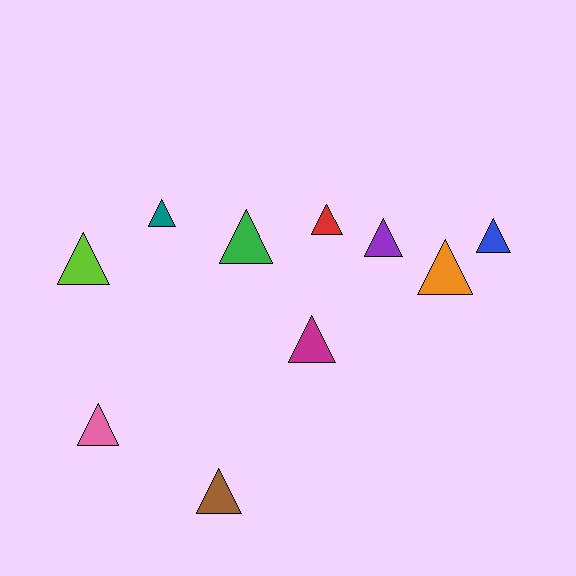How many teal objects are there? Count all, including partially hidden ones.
There is 1 teal object.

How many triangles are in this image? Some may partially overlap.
There are 10 triangles.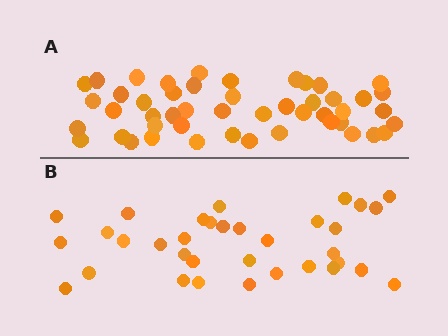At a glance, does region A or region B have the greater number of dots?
Region A (the top region) has more dots.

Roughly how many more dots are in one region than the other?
Region A has approximately 15 more dots than region B.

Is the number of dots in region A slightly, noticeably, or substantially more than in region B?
Region A has noticeably more, but not dramatically so. The ratio is roughly 1.4 to 1.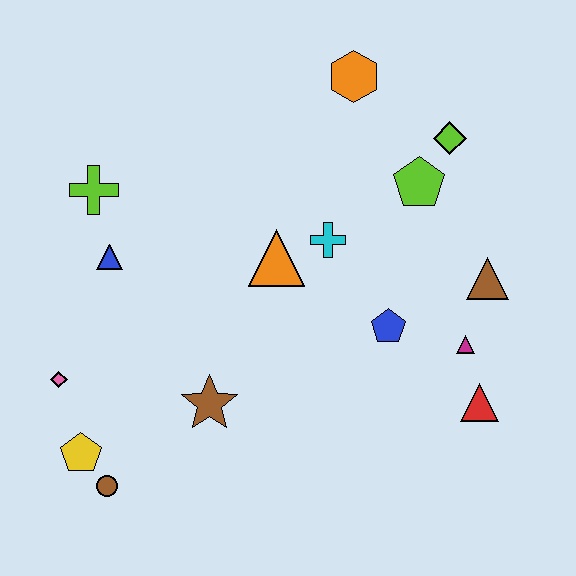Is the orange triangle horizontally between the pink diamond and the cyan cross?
Yes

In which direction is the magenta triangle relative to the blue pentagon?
The magenta triangle is to the right of the blue pentagon.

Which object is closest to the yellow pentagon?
The brown circle is closest to the yellow pentagon.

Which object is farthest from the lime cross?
The red triangle is farthest from the lime cross.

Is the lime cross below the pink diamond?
No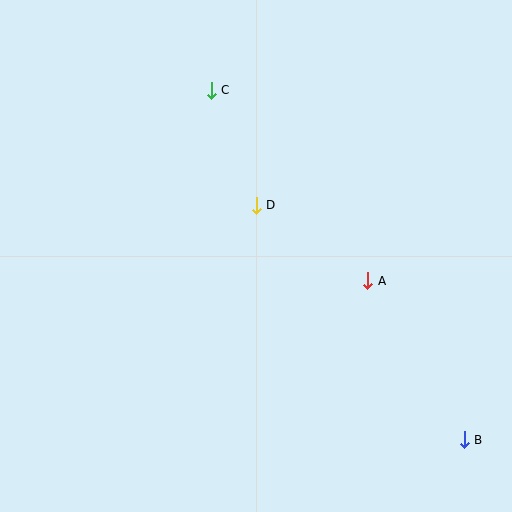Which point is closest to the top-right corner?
Point C is closest to the top-right corner.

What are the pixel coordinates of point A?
Point A is at (368, 281).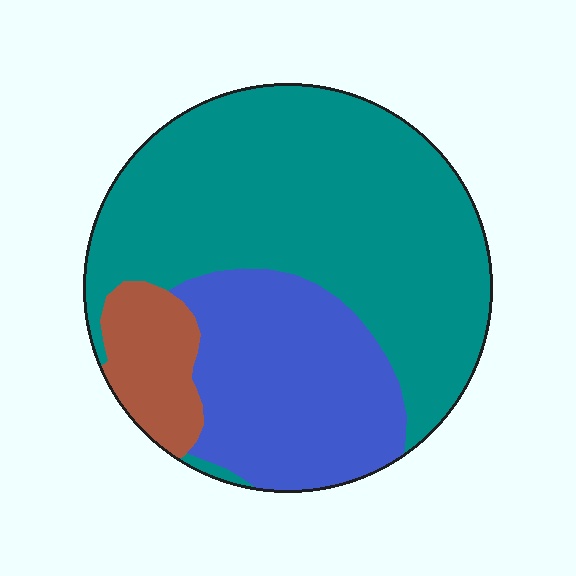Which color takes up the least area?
Brown, at roughly 10%.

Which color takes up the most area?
Teal, at roughly 60%.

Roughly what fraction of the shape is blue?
Blue takes up between a quarter and a half of the shape.